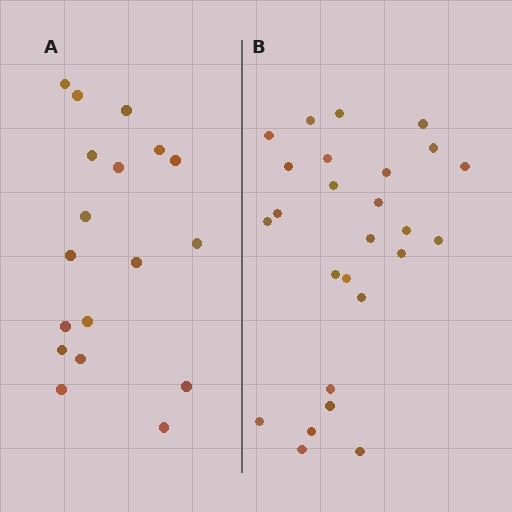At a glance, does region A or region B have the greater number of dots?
Region B (the right region) has more dots.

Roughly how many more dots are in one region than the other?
Region B has roughly 8 or so more dots than region A.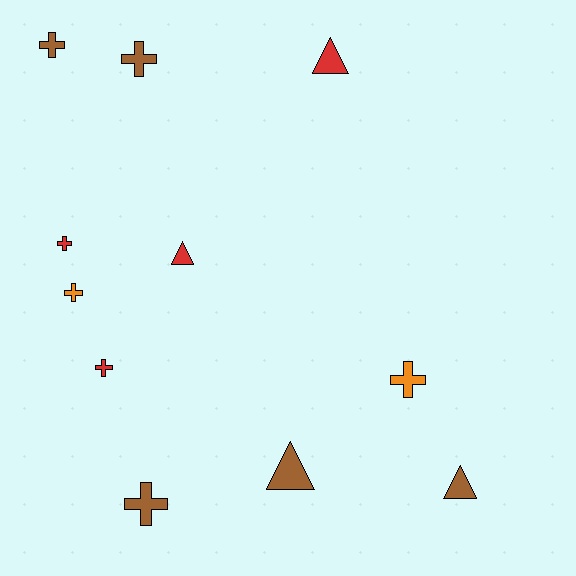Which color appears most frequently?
Brown, with 5 objects.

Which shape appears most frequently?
Cross, with 7 objects.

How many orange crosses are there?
There are 2 orange crosses.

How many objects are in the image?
There are 11 objects.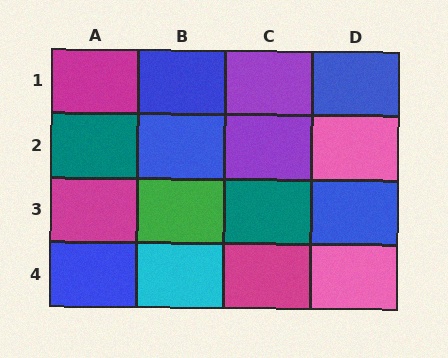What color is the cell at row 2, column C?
Purple.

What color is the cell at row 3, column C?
Teal.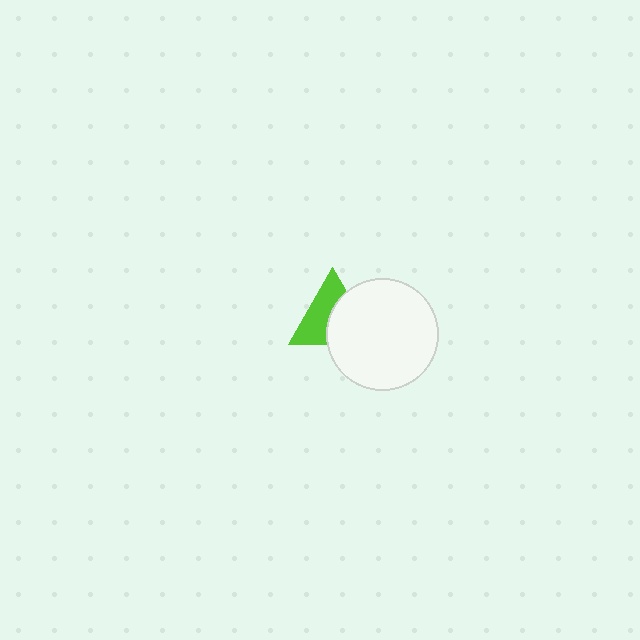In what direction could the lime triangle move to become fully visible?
The lime triangle could move toward the upper-left. That would shift it out from behind the white circle entirely.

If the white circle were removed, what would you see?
You would see the complete lime triangle.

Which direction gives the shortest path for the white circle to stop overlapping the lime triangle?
Moving toward the lower-right gives the shortest separation.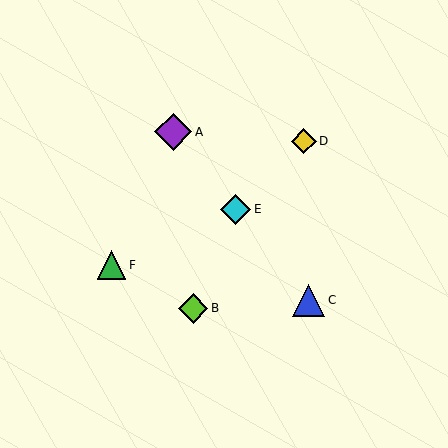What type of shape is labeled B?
Shape B is a lime diamond.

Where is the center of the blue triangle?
The center of the blue triangle is at (309, 300).